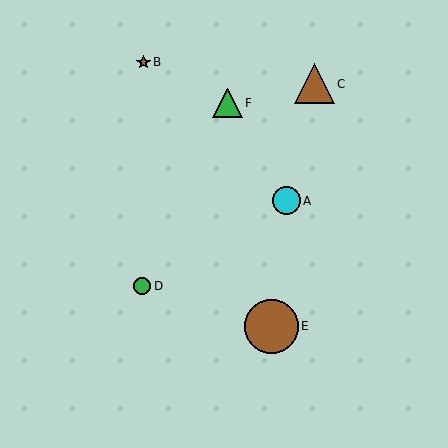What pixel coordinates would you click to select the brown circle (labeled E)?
Click at (271, 326) to select the brown circle E.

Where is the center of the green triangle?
The center of the green triangle is at (227, 103).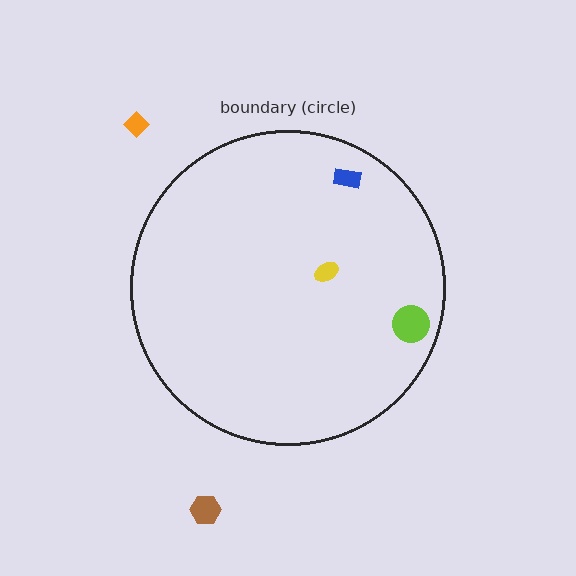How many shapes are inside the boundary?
3 inside, 2 outside.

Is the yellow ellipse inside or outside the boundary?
Inside.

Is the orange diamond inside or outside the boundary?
Outside.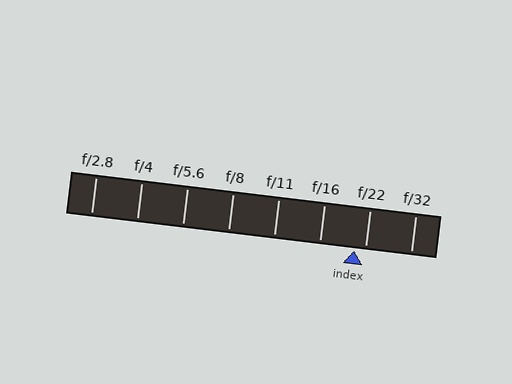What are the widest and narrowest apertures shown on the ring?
The widest aperture shown is f/2.8 and the narrowest is f/32.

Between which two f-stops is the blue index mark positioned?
The index mark is between f/16 and f/22.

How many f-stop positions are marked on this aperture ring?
There are 8 f-stop positions marked.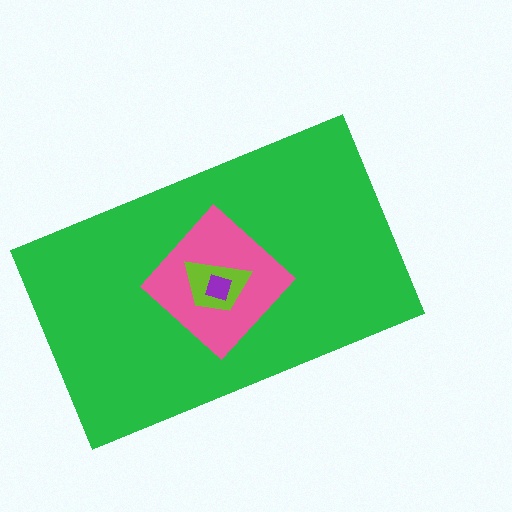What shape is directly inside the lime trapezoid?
The purple diamond.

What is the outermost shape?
The green rectangle.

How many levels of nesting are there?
4.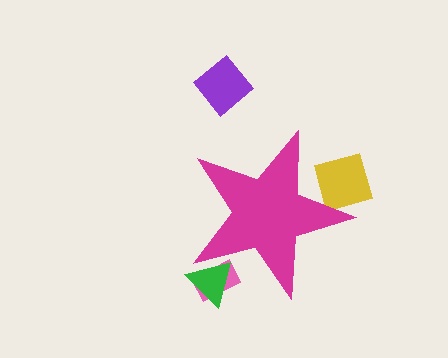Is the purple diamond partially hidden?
No, the purple diamond is fully visible.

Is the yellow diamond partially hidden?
Yes, the yellow diamond is partially hidden behind the magenta star.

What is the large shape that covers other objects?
A magenta star.